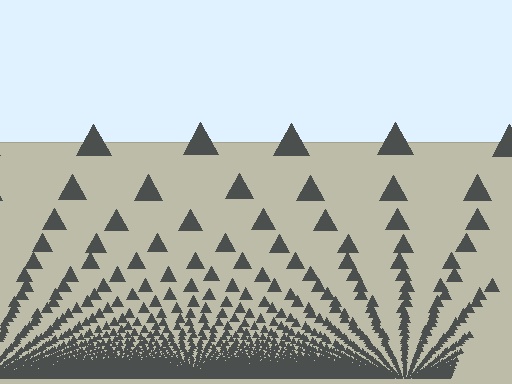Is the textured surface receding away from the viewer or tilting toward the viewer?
The surface appears to tilt toward the viewer. Texture elements get larger and sparser toward the top.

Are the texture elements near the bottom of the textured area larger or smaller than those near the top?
Smaller. The gradient is inverted — elements near the bottom are smaller and denser.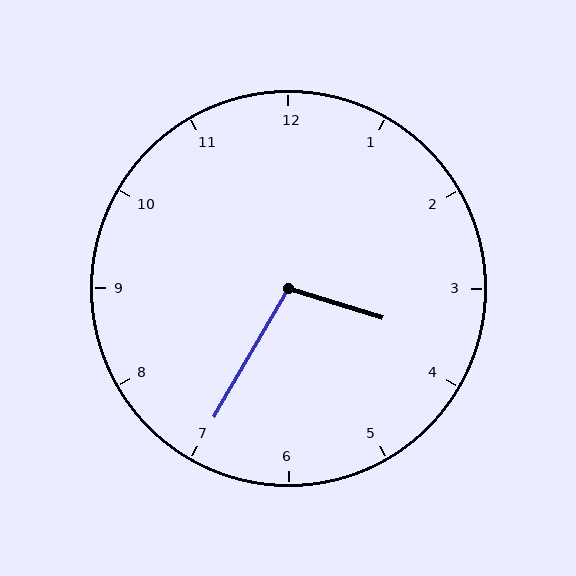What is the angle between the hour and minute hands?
Approximately 102 degrees.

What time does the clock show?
3:35.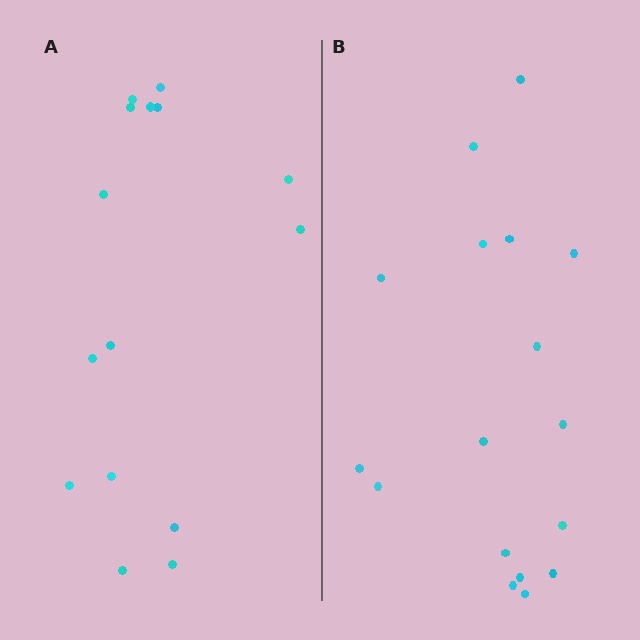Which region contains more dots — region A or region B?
Region B (the right region) has more dots.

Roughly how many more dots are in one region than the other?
Region B has just a few more — roughly 2 or 3 more dots than region A.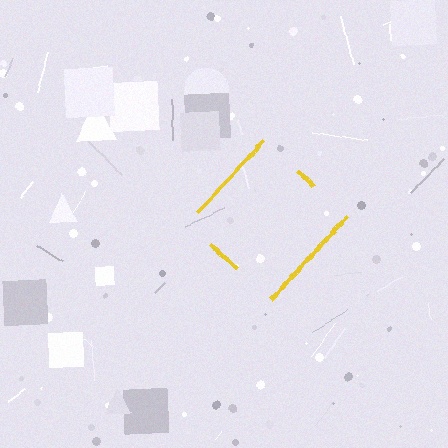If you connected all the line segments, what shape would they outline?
They would outline a diamond.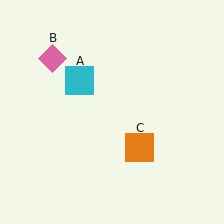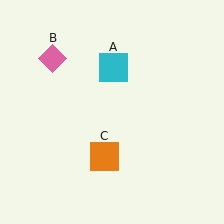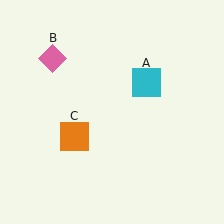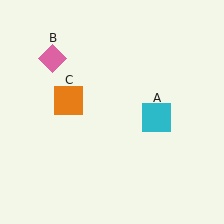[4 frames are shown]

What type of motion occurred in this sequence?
The cyan square (object A), orange square (object C) rotated clockwise around the center of the scene.